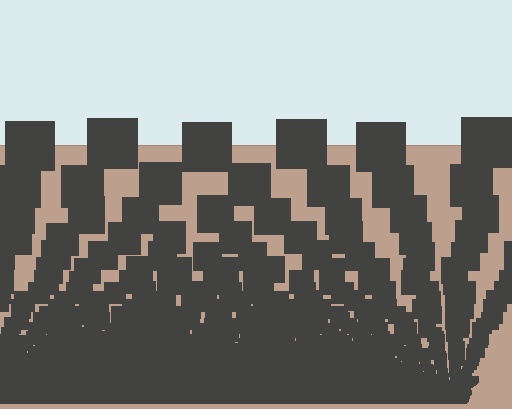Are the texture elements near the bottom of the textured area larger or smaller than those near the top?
Smaller. The gradient is inverted — elements near the bottom are smaller and denser.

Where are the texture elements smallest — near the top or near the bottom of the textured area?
Near the bottom.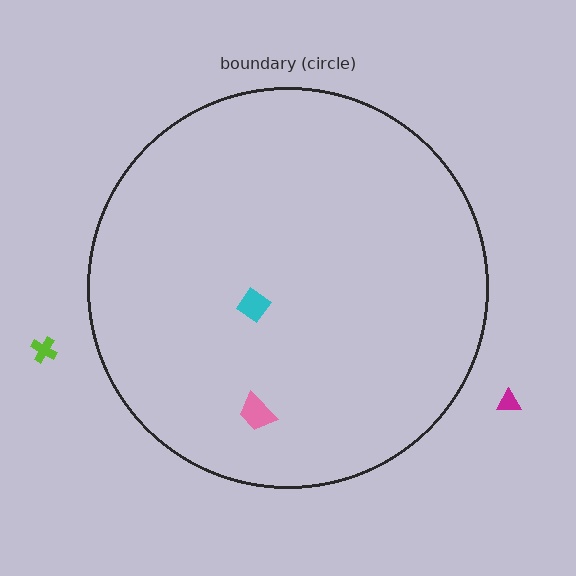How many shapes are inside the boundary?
2 inside, 2 outside.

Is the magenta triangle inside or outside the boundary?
Outside.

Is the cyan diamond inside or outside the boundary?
Inside.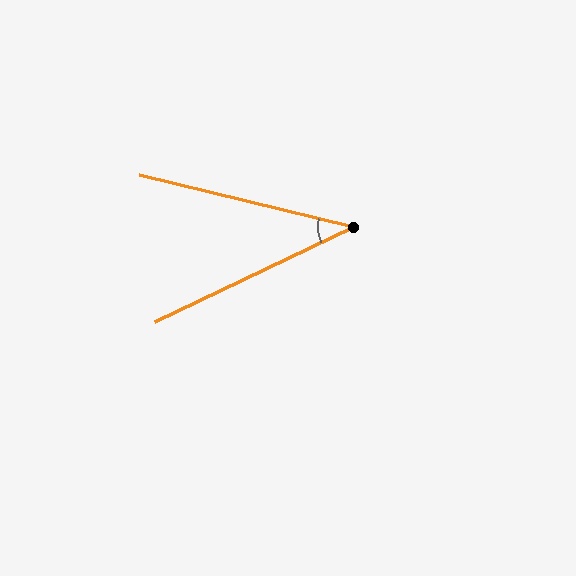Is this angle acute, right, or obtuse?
It is acute.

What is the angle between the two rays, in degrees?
Approximately 39 degrees.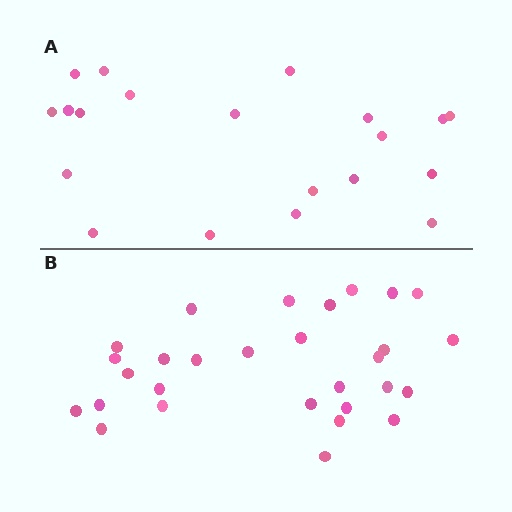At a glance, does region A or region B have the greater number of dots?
Region B (the bottom region) has more dots.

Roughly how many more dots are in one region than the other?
Region B has roughly 8 or so more dots than region A.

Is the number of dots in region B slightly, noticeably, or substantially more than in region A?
Region B has substantially more. The ratio is roughly 1.4 to 1.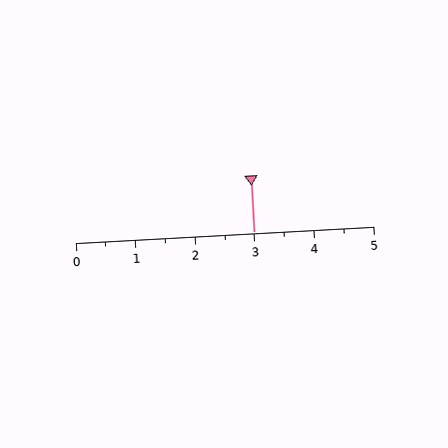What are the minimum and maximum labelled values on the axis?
The axis runs from 0 to 5.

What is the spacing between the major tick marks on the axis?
The major ticks are spaced 1 apart.